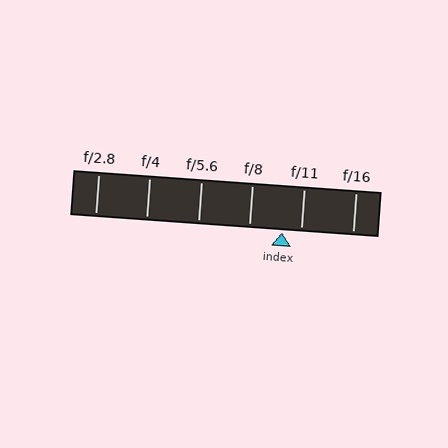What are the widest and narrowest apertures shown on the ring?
The widest aperture shown is f/2.8 and the narrowest is f/16.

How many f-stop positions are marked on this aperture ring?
There are 6 f-stop positions marked.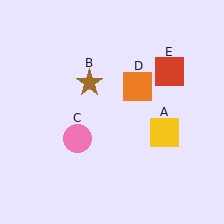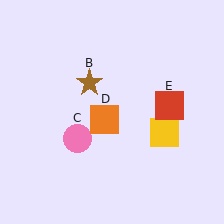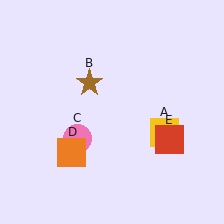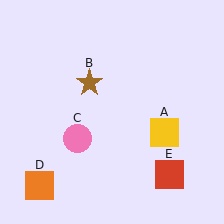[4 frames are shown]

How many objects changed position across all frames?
2 objects changed position: orange square (object D), red square (object E).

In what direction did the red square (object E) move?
The red square (object E) moved down.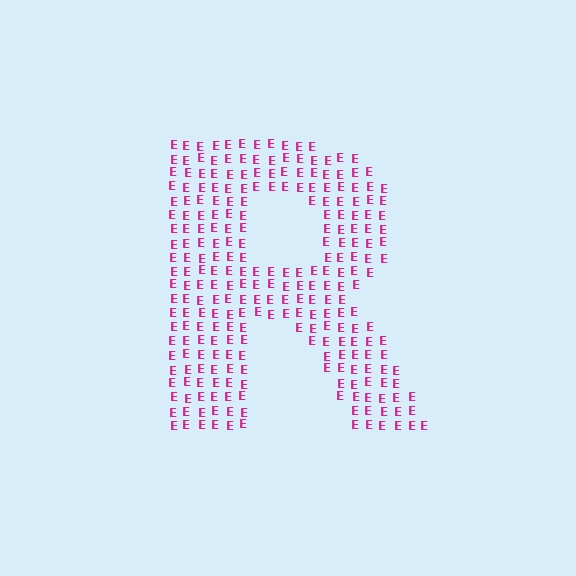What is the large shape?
The large shape is the letter R.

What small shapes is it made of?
It is made of small letter E's.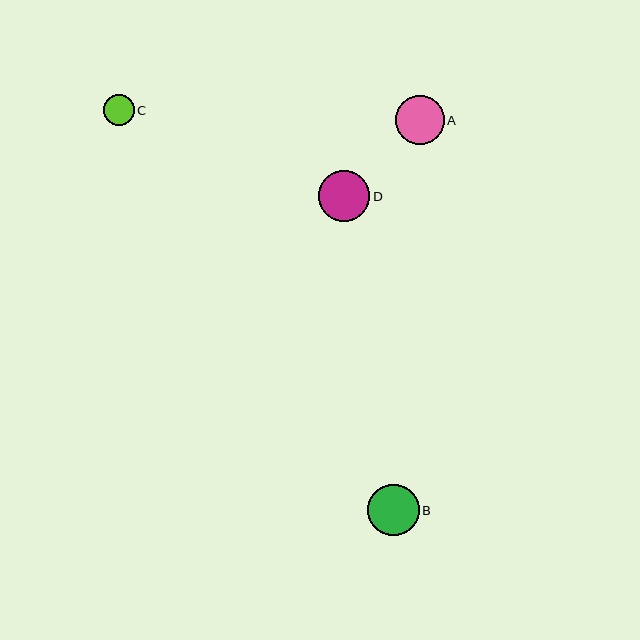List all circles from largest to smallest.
From largest to smallest: D, B, A, C.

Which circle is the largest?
Circle D is the largest with a size of approximately 52 pixels.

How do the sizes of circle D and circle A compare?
Circle D and circle A are approximately the same size.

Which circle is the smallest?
Circle C is the smallest with a size of approximately 31 pixels.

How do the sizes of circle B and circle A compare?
Circle B and circle A are approximately the same size.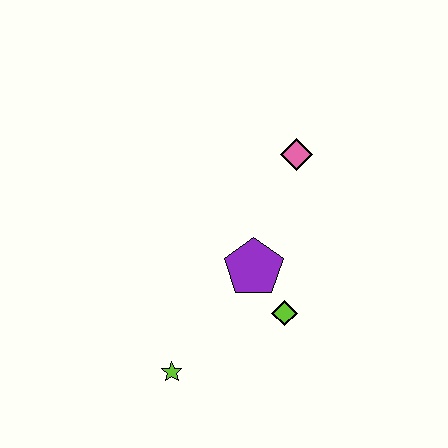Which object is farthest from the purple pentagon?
The lime star is farthest from the purple pentagon.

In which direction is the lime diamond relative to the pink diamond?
The lime diamond is below the pink diamond.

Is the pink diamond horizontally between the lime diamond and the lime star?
No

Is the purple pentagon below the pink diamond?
Yes